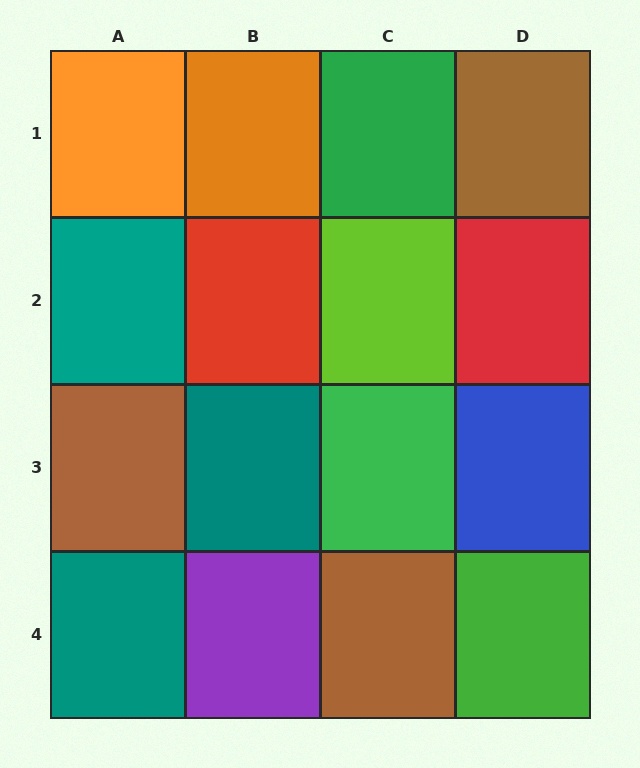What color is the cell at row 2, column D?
Red.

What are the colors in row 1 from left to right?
Orange, orange, green, brown.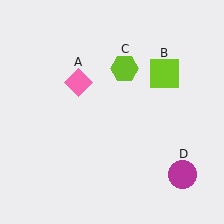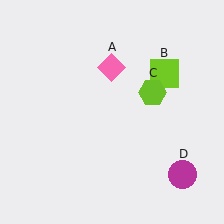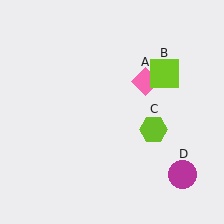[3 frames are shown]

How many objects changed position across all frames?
2 objects changed position: pink diamond (object A), lime hexagon (object C).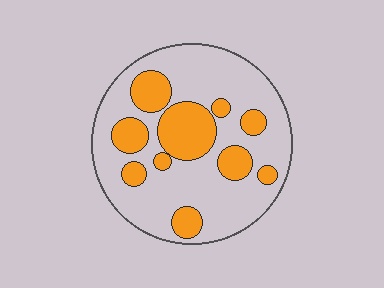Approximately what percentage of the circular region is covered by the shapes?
Approximately 30%.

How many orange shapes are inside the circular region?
10.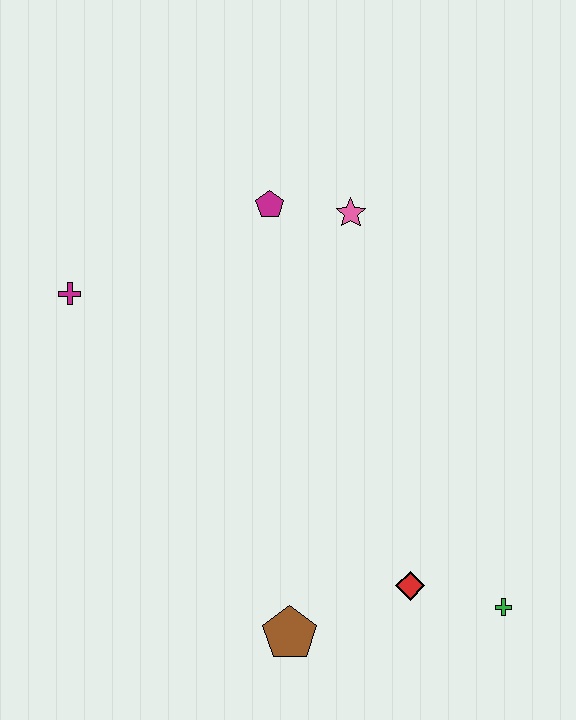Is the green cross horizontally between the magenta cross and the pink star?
No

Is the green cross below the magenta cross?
Yes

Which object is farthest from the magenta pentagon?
The green cross is farthest from the magenta pentagon.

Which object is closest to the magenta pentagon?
The pink star is closest to the magenta pentagon.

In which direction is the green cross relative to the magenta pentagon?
The green cross is below the magenta pentagon.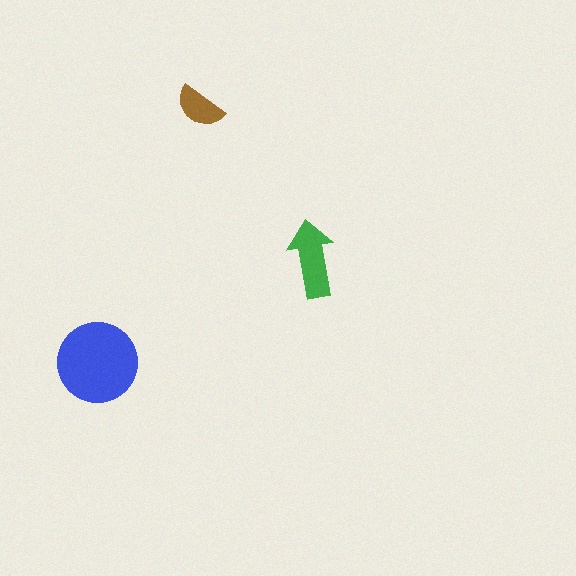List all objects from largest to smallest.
The blue circle, the green arrow, the brown semicircle.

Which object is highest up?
The brown semicircle is topmost.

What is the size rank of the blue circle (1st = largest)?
1st.